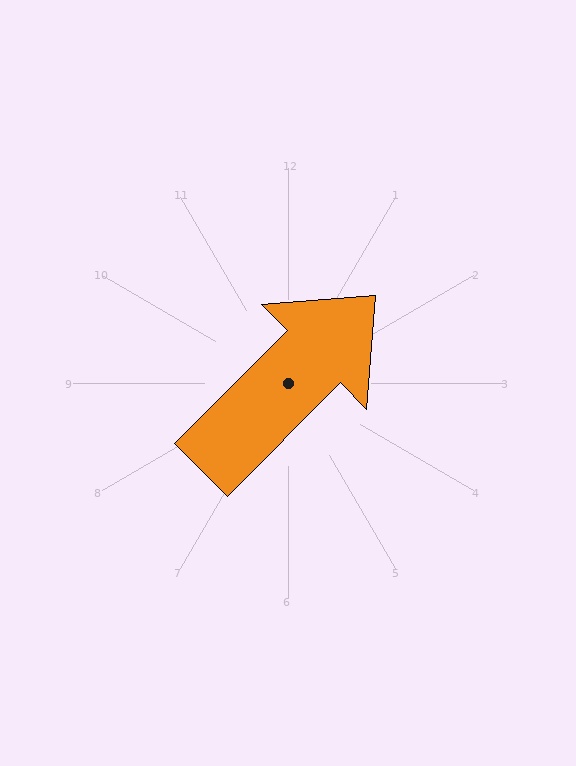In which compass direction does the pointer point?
Northeast.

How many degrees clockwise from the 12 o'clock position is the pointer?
Approximately 45 degrees.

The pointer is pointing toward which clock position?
Roughly 1 o'clock.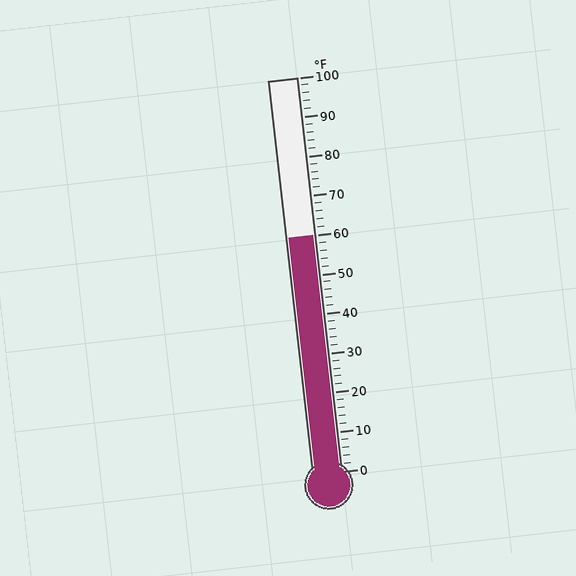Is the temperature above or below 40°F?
The temperature is above 40°F.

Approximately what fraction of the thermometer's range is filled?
The thermometer is filled to approximately 60% of its range.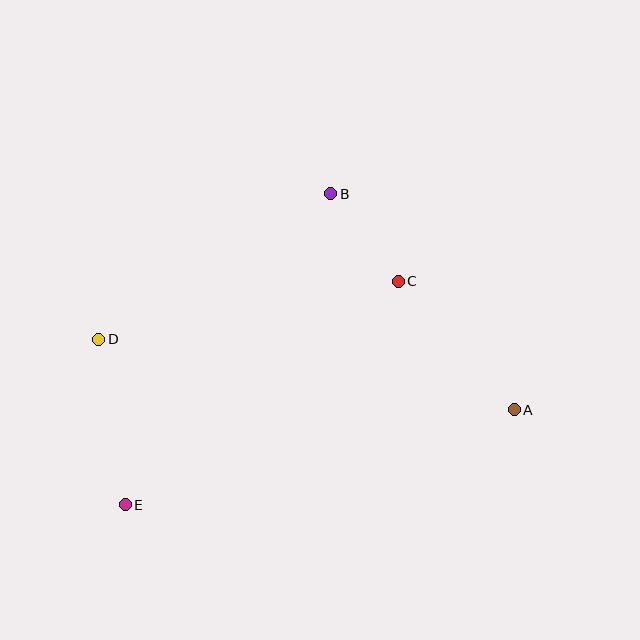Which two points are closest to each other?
Points B and C are closest to each other.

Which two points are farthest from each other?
Points A and D are farthest from each other.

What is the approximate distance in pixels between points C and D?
The distance between C and D is approximately 305 pixels.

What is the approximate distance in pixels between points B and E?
The distance between B and E is approximately 373 pixels.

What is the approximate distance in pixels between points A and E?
The distance between A and E is approximately 401 pixels.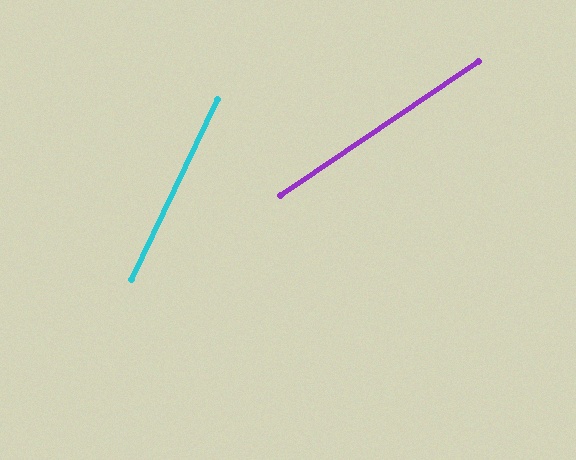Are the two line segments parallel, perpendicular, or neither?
Neither parallel nor perpendicular — they differ by about 30°.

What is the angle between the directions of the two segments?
Approximately 30 degrees.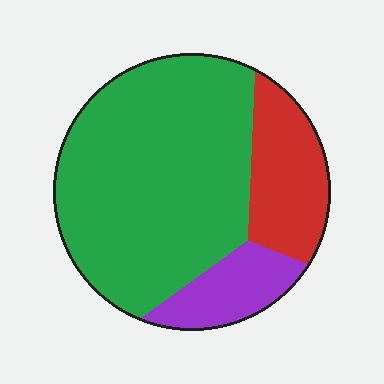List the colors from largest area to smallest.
From largest to smallest: green, red, purple.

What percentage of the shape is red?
Red takes up about one fifth (1/5) of the shape.